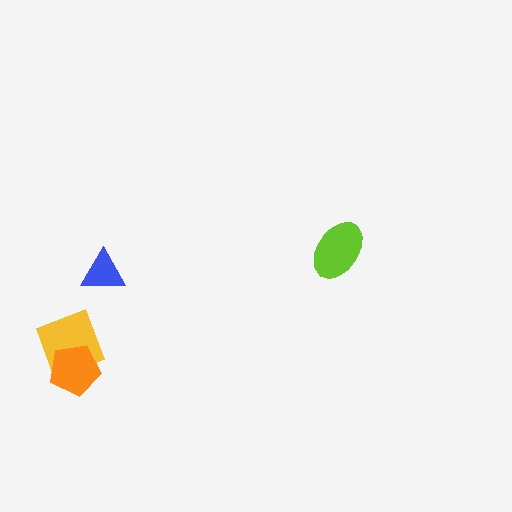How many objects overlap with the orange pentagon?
1 object overlaps with the orange pentagon.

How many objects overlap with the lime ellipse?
0 objects overlap with the lime ellipse.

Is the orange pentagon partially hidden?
No, no other shape covers it.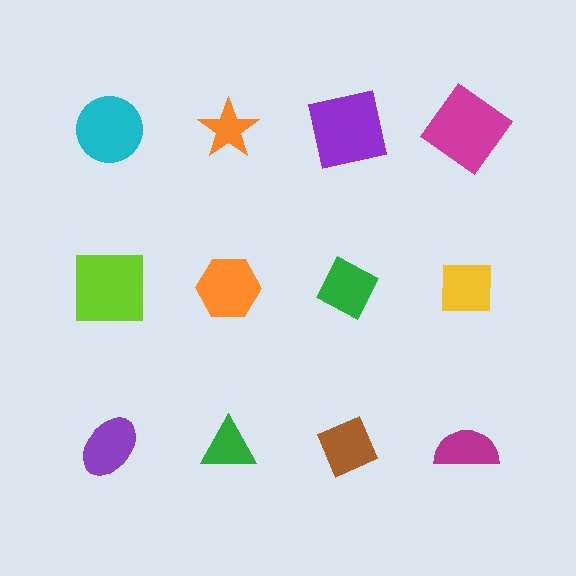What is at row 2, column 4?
A yellow square.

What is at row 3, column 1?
A purple ellipse.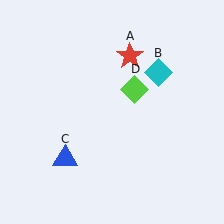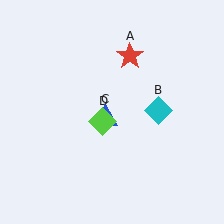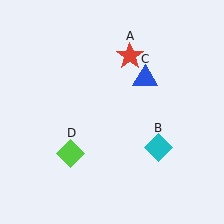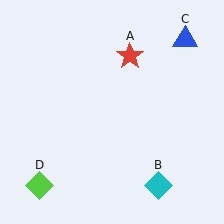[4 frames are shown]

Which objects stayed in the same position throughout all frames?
Red star (object A) remained stationary.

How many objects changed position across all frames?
3 objects changed position: cyan diamond (object B), blue triangle (object C), lime diamond (object D).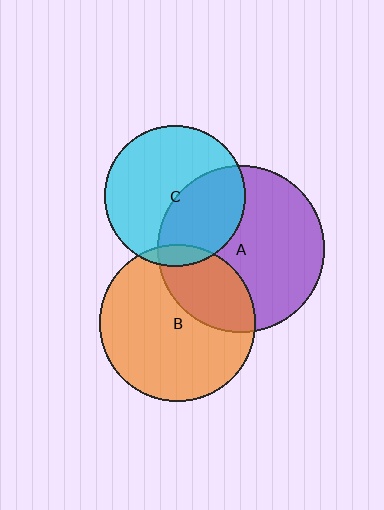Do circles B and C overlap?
Yes.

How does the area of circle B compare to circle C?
Approximately 1.2 times.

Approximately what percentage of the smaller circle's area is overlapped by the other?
Approximately 5%.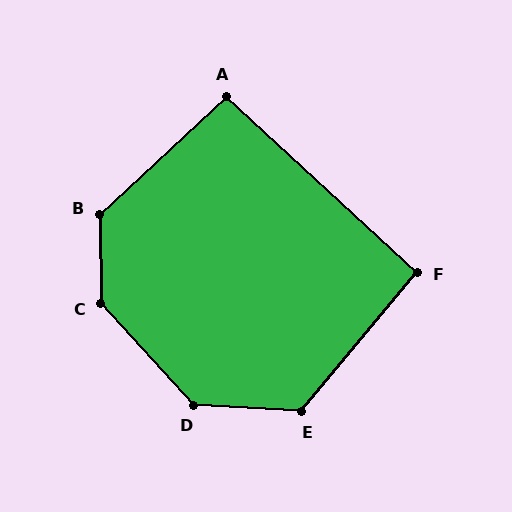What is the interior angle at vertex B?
Approximately 132 degrees (obtuse).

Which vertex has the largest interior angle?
C, at approximately 139 degrees.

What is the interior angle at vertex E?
Approximately 127 degrees (obtuse).